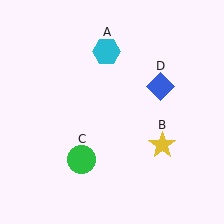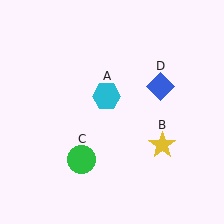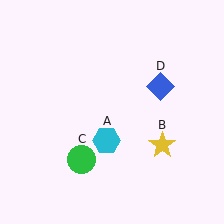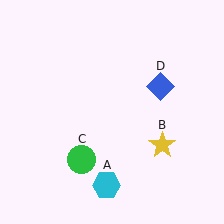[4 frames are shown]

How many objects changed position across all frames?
1 object changed position: cyan hexagon (object A).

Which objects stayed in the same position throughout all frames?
Yellow star (object B) and green circle (object C) and blue diamond (object D) remained stationary.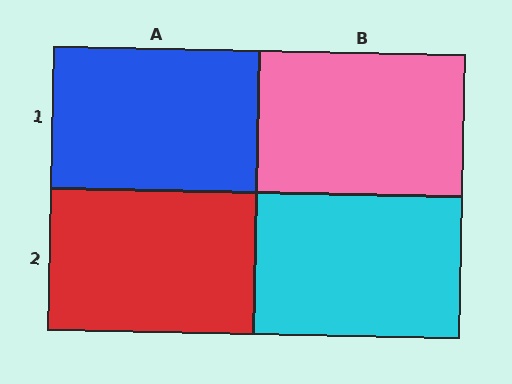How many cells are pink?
1 cell is pink.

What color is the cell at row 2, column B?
Cyan.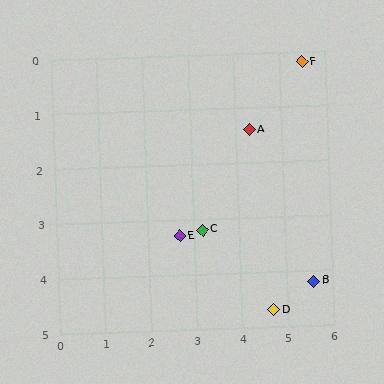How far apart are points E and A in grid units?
Points E and A are about 2.5 grid units apart.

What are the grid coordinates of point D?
Point D is at approximately (4.7, 4.7).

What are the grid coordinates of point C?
Point C is at approximately (3.2, 3.2).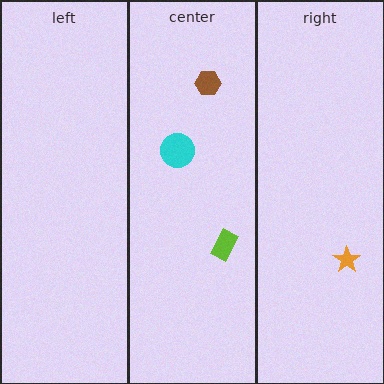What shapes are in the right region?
The orange star.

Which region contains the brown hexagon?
The center region.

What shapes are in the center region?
The lime rectangle, the cyan circle, the brown hexagon.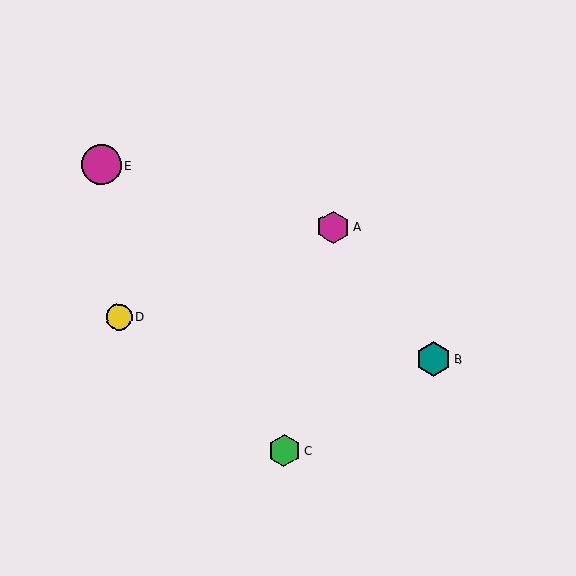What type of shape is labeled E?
Shape E is a magenta circle.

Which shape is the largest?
The magenta circle (labeled E) is the largest.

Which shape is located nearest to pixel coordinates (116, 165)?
The magenta circle (labeled E) at (101, 165) is nearest to that location.